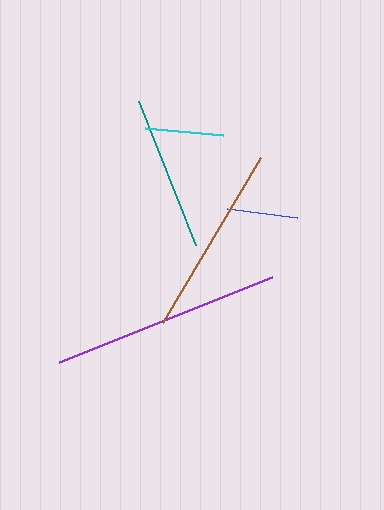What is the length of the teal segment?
The teal segment is approximately 155 pixels long.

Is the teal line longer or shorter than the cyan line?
The teal line is longer than the cyan line.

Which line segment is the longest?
The purple line is the longest at approximately 230 pixels.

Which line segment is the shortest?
The blue line is the shortest at approximately 70 pixels.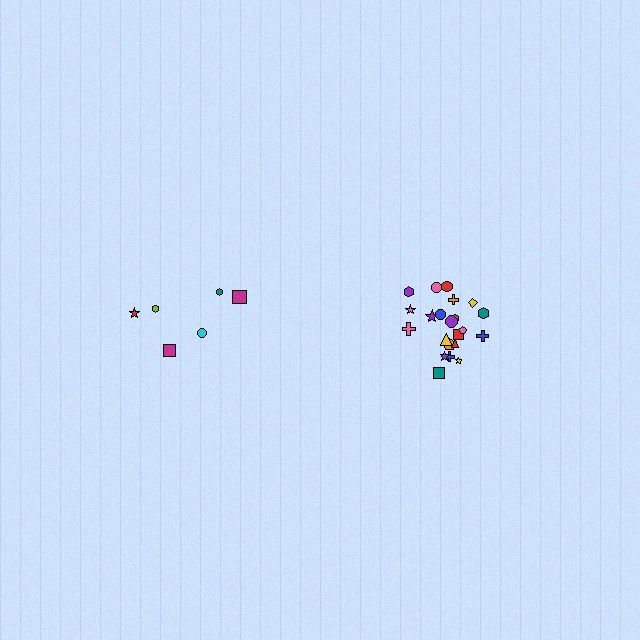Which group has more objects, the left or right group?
The right group.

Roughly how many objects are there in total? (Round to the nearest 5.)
Roughly 30 objects in total.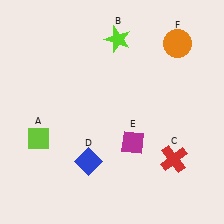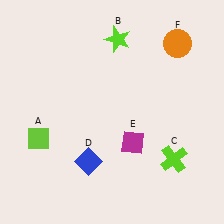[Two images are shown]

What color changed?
The cross (C) changed from red in Image 1 to lime in Image 2.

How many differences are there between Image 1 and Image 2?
There is 1 difference between the two images.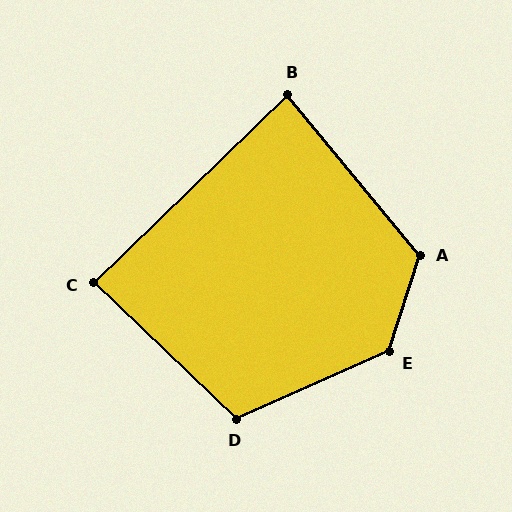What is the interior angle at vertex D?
Approximately 112 degrees (obtuse).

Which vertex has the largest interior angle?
E, at approximately 132 degrees.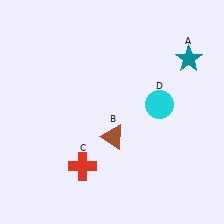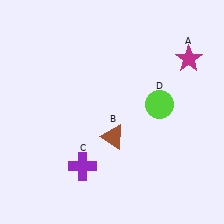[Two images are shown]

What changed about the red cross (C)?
In Image 1, C is red. In Image 2, it changed to purple.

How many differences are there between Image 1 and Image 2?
There are 3 differences between the two images.